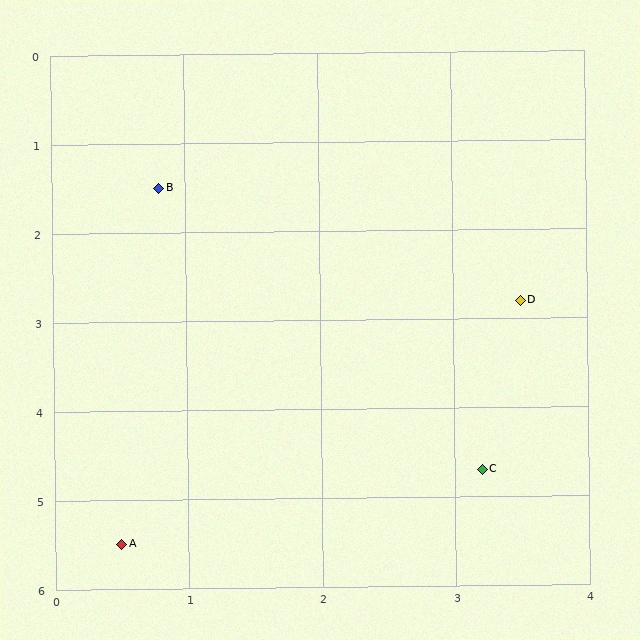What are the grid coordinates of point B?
Point B is at approximately (0.8, 1.5).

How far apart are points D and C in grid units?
Points D and C are about 1.9 grid units apart.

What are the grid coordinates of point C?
Point C is at approximately (3.2, 4.7).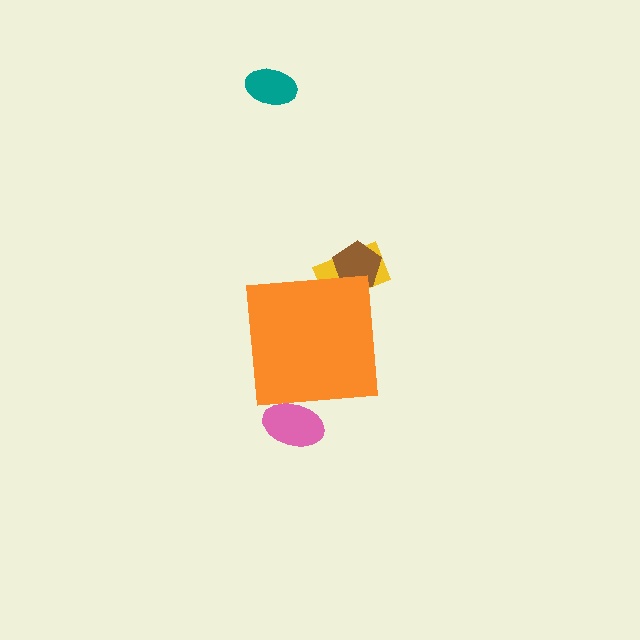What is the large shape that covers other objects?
An orange square.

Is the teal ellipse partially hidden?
No, the teal ellipse is fully visible.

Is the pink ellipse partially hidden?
Yes, the pink ellipse is partially hidden behind the orange square.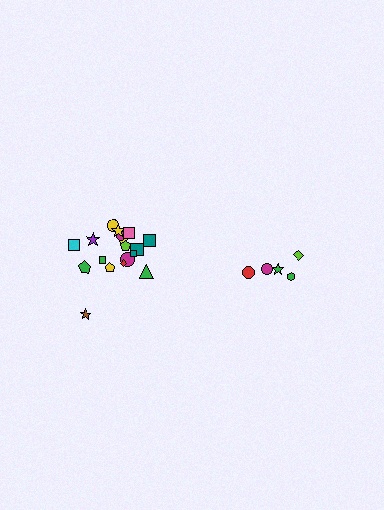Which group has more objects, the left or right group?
The left group.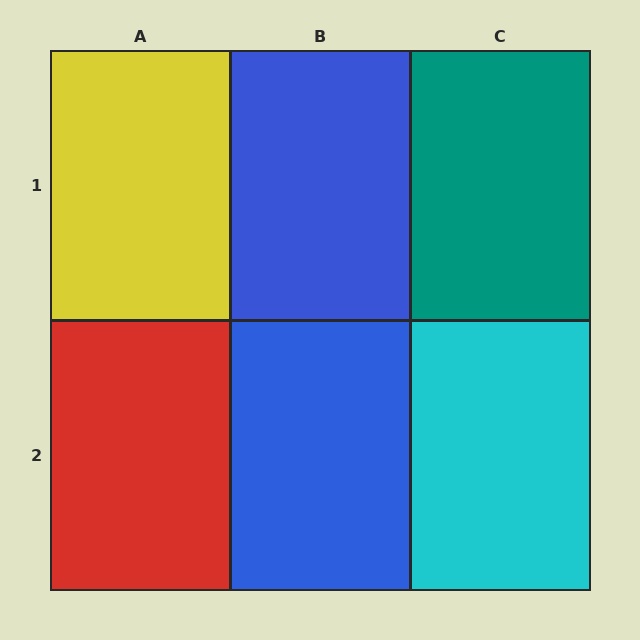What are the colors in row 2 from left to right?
Red, blue, cyan.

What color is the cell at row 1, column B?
Blue.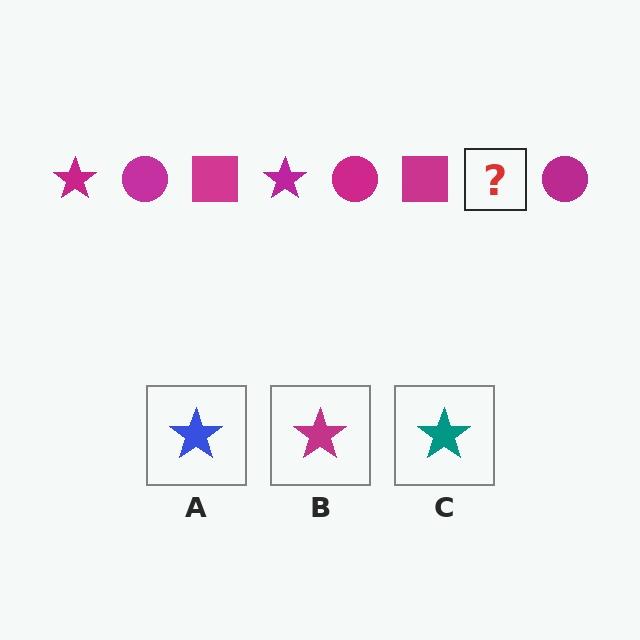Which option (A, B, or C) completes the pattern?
B.